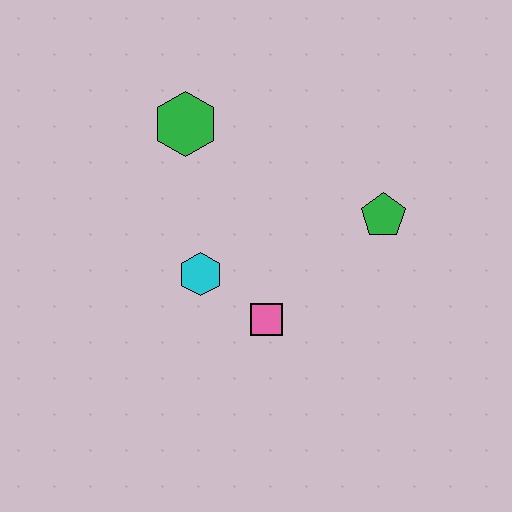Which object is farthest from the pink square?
The green hexagon is farthest from the pink square.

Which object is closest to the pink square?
The cyan hexagon is closest to the pink square.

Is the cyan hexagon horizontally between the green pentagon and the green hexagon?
Yes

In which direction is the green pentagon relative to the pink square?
The green pentagon is to the right of the pink square.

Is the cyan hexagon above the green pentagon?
No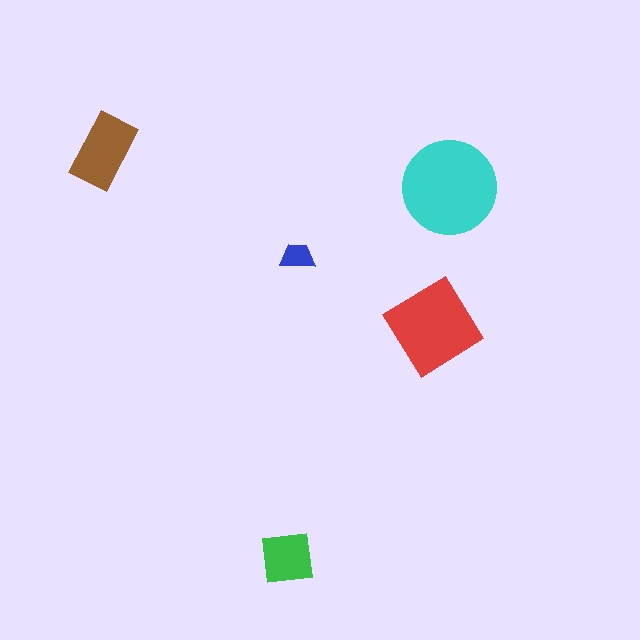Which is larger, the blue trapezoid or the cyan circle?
The cyan circle.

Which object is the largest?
The cyan circle.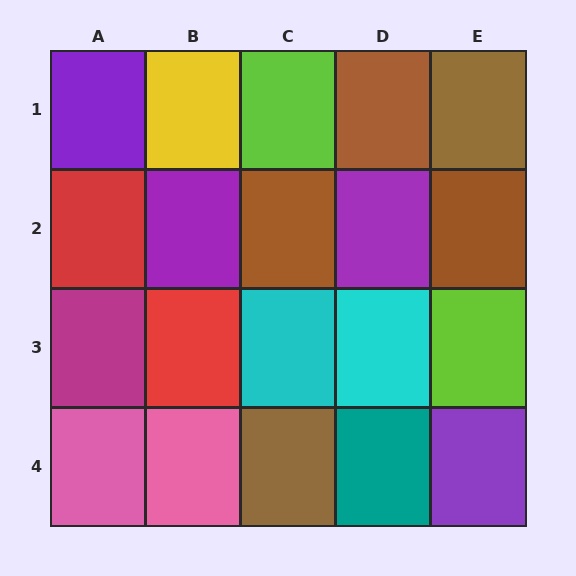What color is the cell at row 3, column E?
Lime.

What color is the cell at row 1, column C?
Lime.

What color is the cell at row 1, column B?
Yellow.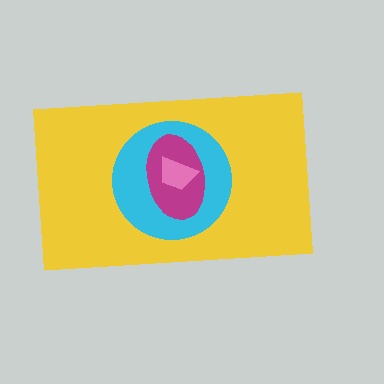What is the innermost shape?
The pink trapezoid.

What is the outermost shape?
The yellow rectangle.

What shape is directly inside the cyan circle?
The magenta ellipse.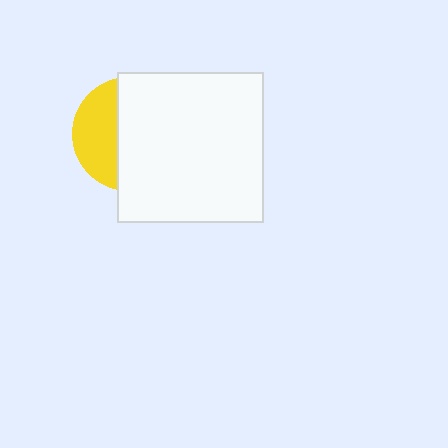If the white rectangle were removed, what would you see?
You would see the complete yellow circle.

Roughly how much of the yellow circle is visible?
A small part of it is visible (roughly 37%).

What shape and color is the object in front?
The object in front is a white rectangle.